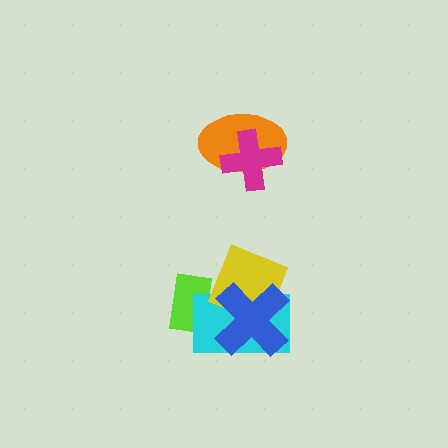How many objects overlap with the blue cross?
2 objects overlap with the blue cross.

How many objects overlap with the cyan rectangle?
3 objects overlap with the cyan rectangle.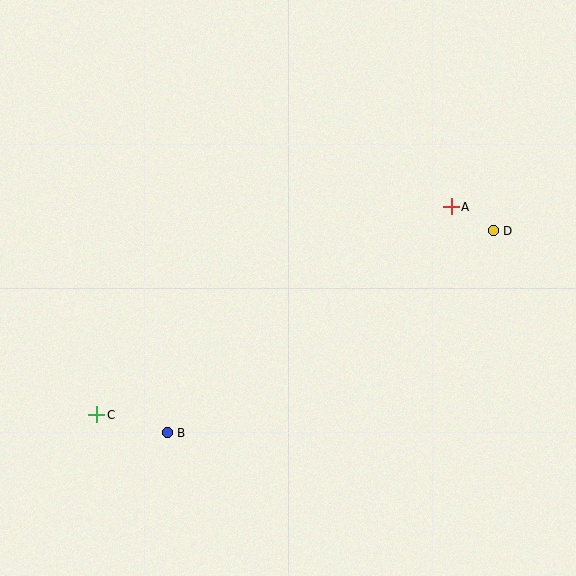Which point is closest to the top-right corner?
Point A is closest to the top-right corner.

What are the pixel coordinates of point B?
Point B is at (167, 433).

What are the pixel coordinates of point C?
Point C is at (97, 415).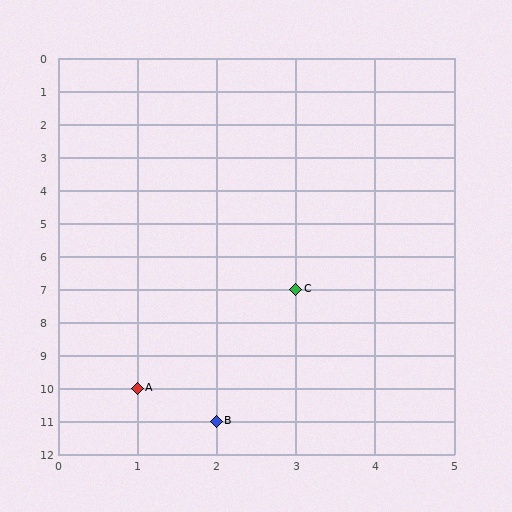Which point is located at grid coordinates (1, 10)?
Point A is at (1, 10).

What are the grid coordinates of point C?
Point C is at grid coordinates (3, 7).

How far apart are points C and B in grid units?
Points C and B are 1 column and 4 rows apart (about 4.1 grid units diagonally).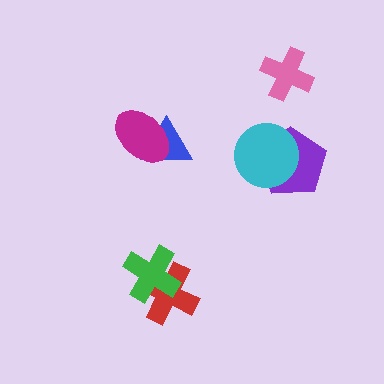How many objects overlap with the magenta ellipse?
1 object overlaps with the magenta ellipse.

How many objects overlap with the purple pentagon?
1 object overlaps with the purple pentagon.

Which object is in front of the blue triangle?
The magenta ellipse is in front of the blue triangle.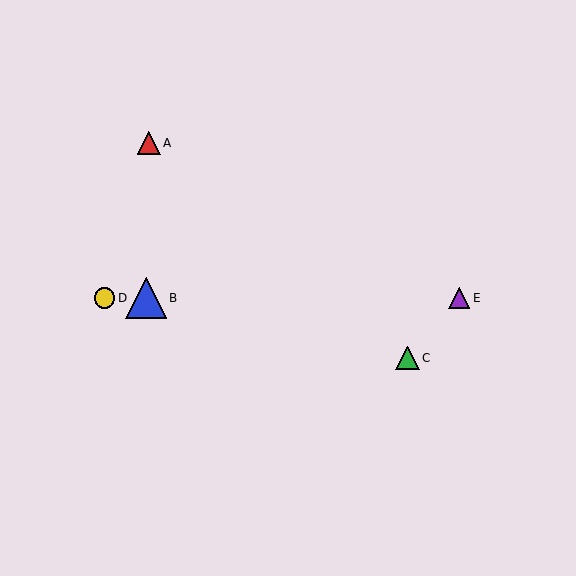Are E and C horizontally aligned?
No, E is at y≈298 and C is at y≈358.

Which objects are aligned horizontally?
Objects B, D, E are aligned horizontally.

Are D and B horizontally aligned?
Yes, both are at y≈298.